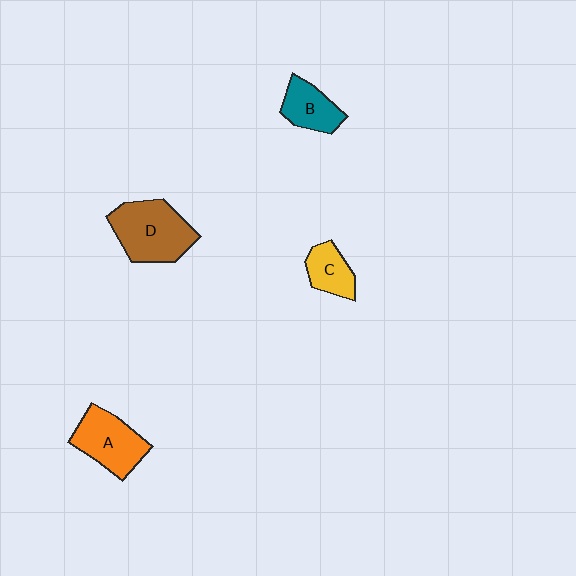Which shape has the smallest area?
Shape C (yellow).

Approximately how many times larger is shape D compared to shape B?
Approximately 1.8 times.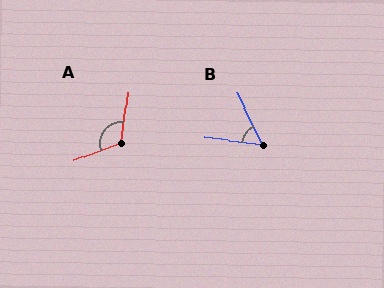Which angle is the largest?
A, at approximately 117 degrees.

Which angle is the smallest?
B, at approximately 57 degrees.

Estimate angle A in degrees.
Approximately 117 degrees.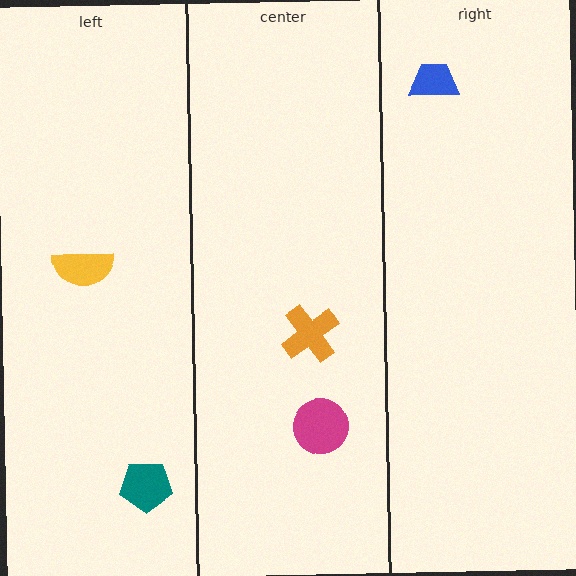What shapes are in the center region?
The orange cross, the magenta circle.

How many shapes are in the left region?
2.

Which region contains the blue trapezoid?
The right region.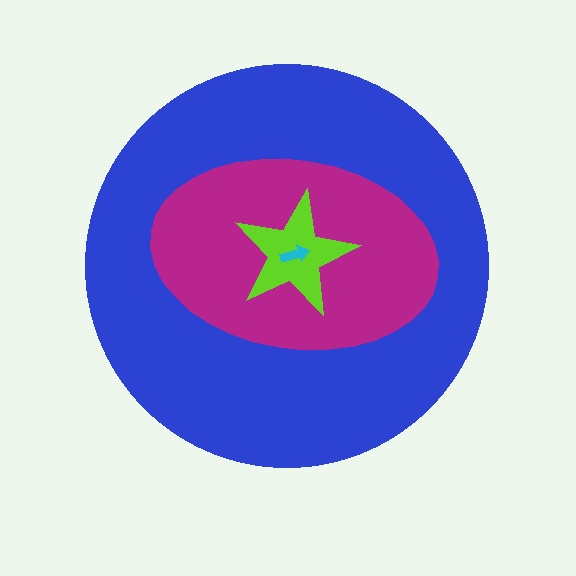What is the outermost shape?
The blue circle.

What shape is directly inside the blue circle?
The magenta ellipse.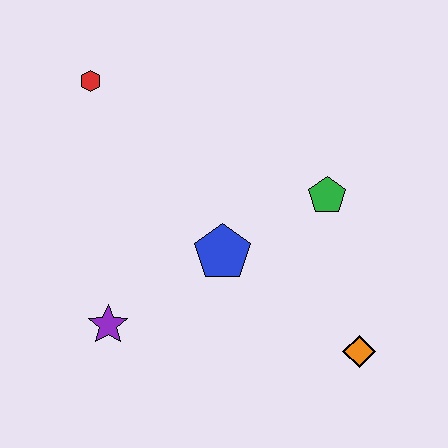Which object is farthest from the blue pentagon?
The red hexagon is farthest from the blue pentagon.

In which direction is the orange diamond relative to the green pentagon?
The orange diamond is below the green pentagon.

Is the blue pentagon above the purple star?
Yes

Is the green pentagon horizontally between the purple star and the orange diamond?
Yes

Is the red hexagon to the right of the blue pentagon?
No